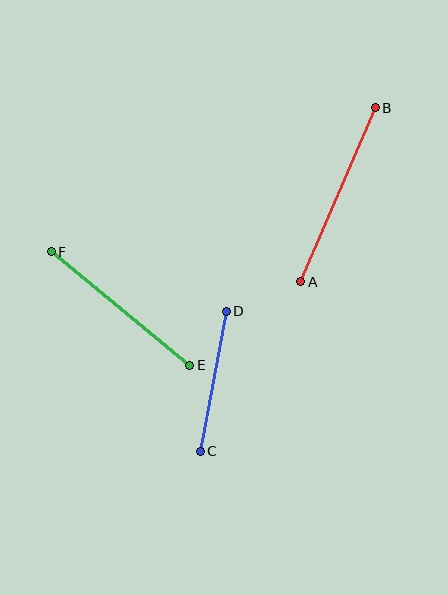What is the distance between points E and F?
The distance is approximately 179 pixels.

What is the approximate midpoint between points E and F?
The midpoint is at approximately (121, 309) pixels.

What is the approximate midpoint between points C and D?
The midpoint is at approximately (213, 381) pixels.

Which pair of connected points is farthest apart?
Points A and B are farthest apart.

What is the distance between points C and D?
The distance is approximately 142 pixels.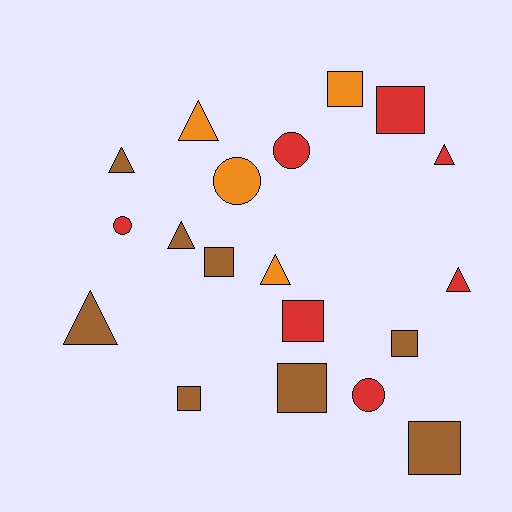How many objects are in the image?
There are 19 objects.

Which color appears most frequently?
Brown, with 8 objects.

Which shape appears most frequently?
Square, with 8 objects.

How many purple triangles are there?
There are no purple triangles.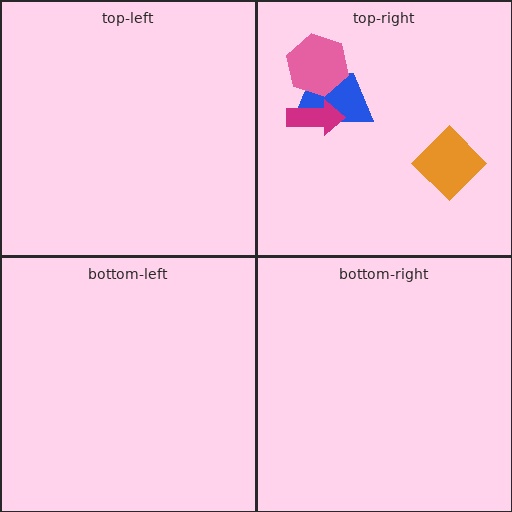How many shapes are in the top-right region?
4.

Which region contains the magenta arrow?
The top-right region.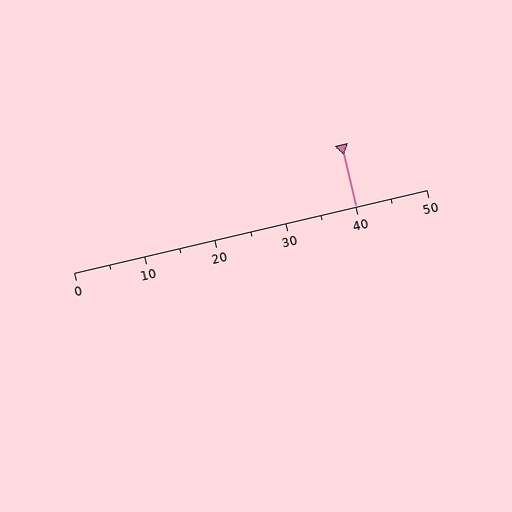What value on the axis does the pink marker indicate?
The marker indicates approximately 40.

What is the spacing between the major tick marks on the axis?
The major ticks are spaced 10 apart.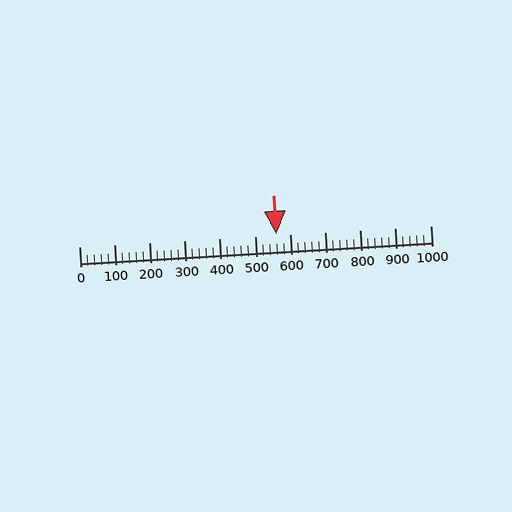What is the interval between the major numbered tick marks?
The major tick marks are spaced 100 units apart.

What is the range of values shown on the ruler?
The ruler shows values from 0 to 1000.